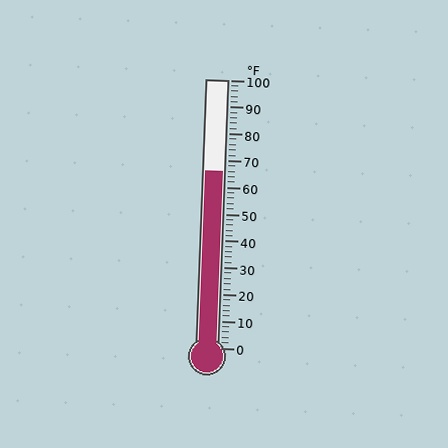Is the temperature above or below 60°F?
The temperature is above 60°F.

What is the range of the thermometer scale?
The thermometer scale ranges from 0°F to 100°F.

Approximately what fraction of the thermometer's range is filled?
The thermometer is filled to approximately 65% of its range.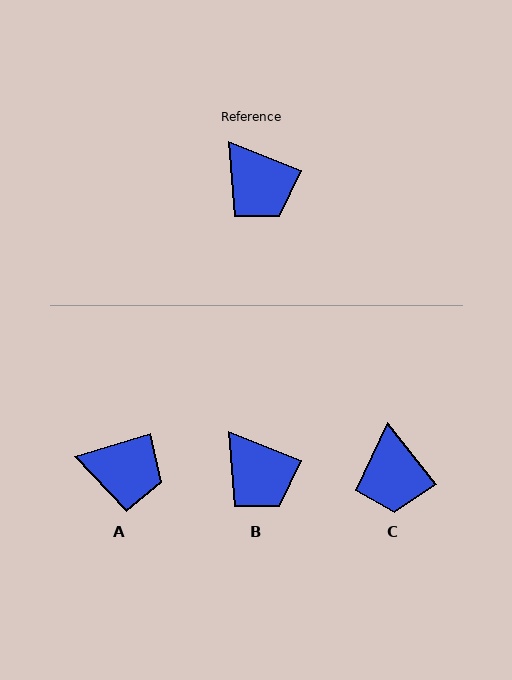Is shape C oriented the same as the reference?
No, it is off by about 30 degrees.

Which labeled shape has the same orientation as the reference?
B.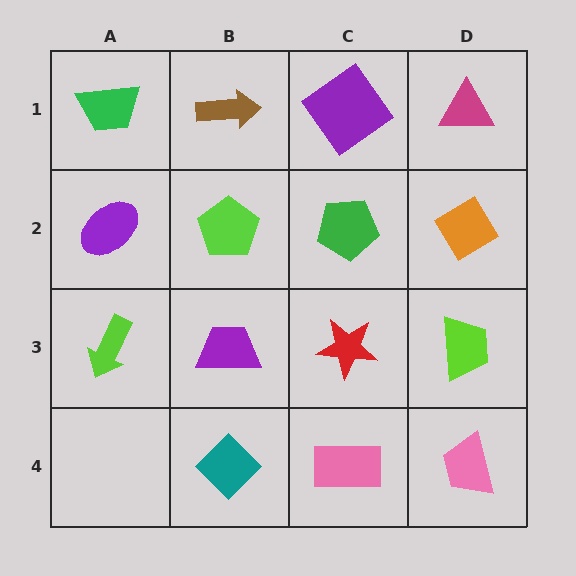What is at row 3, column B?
A purple trapezoid.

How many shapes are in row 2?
4 shapes.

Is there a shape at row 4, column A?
No, that cell is empty.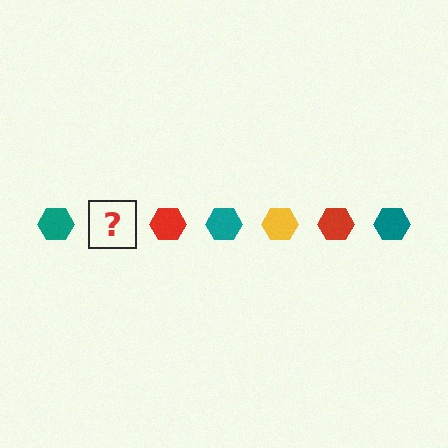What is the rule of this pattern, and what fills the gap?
The rule is that the pattern cycles through teal, yellow, red hexagons. The gap should be filled with a yellow hexagon.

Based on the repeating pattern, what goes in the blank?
The blank should be a yellow hexagon.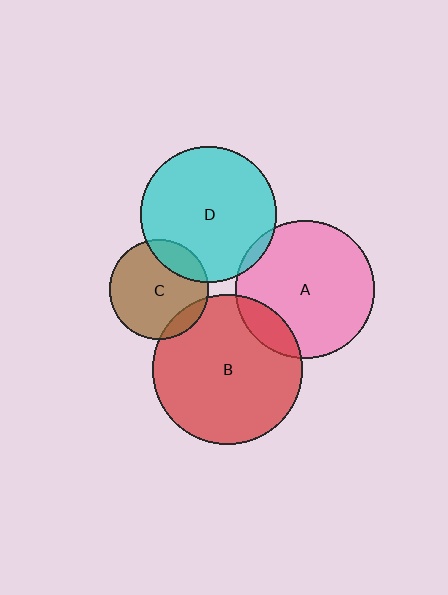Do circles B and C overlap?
Yes.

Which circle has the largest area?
Circle B (red).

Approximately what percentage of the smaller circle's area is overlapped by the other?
Approximately 10%.